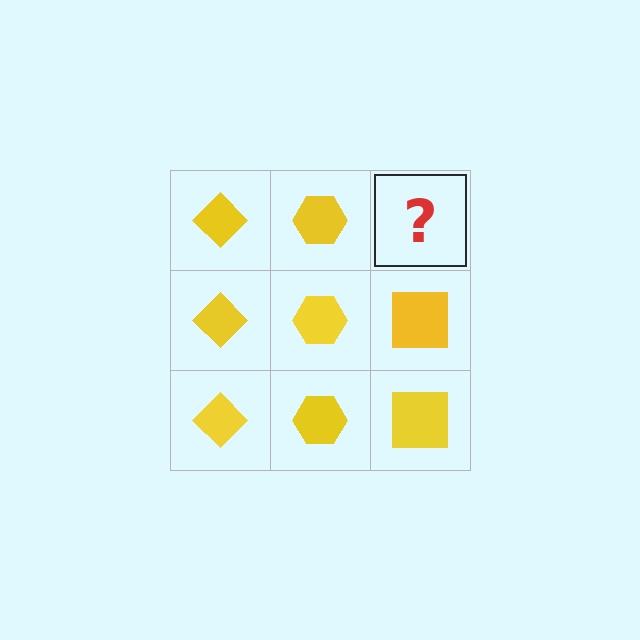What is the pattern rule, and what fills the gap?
The rule is that each column has a consistent shape. The gap should be filled with a yellow square.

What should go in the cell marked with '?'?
The missing cell should contain a yellow square.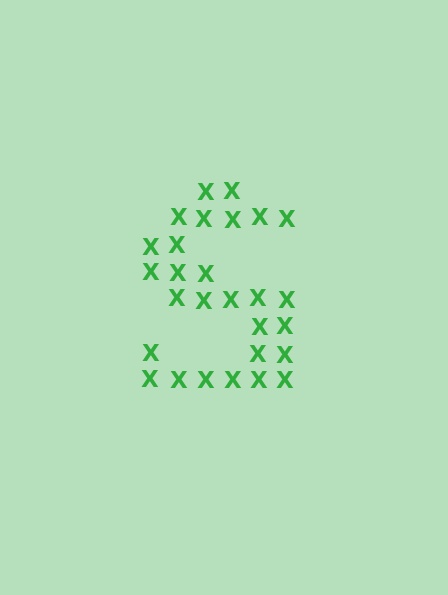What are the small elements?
The small elements are letter X's.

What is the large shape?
The large shape is the letter S.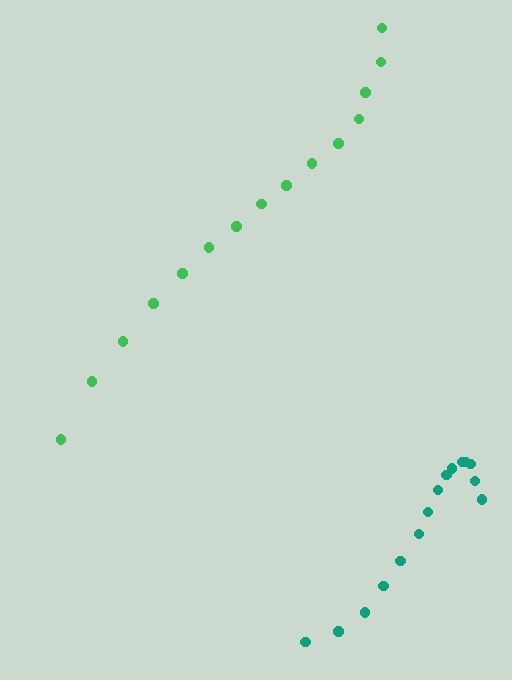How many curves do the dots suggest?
There are 2 distinct paths.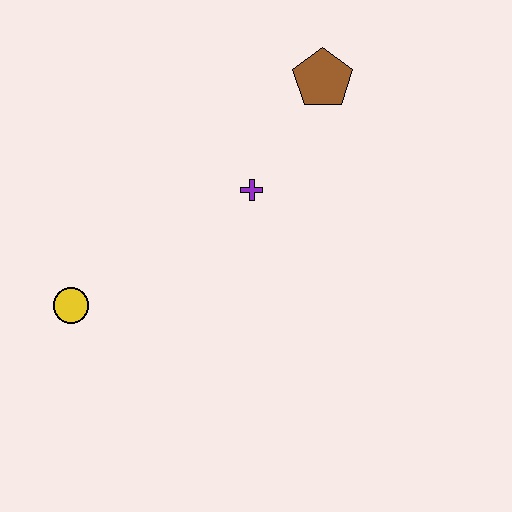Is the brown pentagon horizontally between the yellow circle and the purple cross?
No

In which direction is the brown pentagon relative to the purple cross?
The brown pentagon is above the purple cross.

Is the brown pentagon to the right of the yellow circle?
Yes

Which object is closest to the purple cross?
The brown pentagon is closest to the purple cross.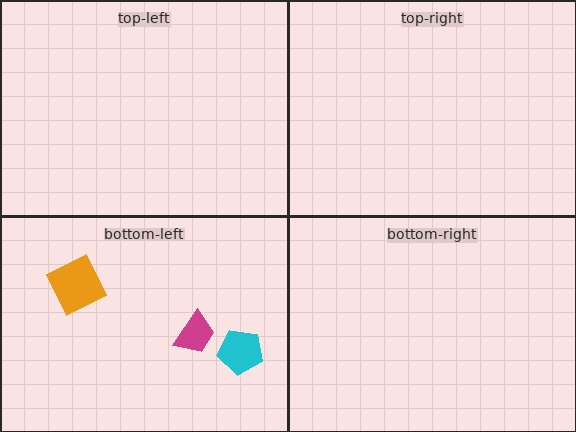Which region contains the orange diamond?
The bottom-left region.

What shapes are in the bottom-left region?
The orange diamond, the cyan pentagon, the magenta trapezoid.